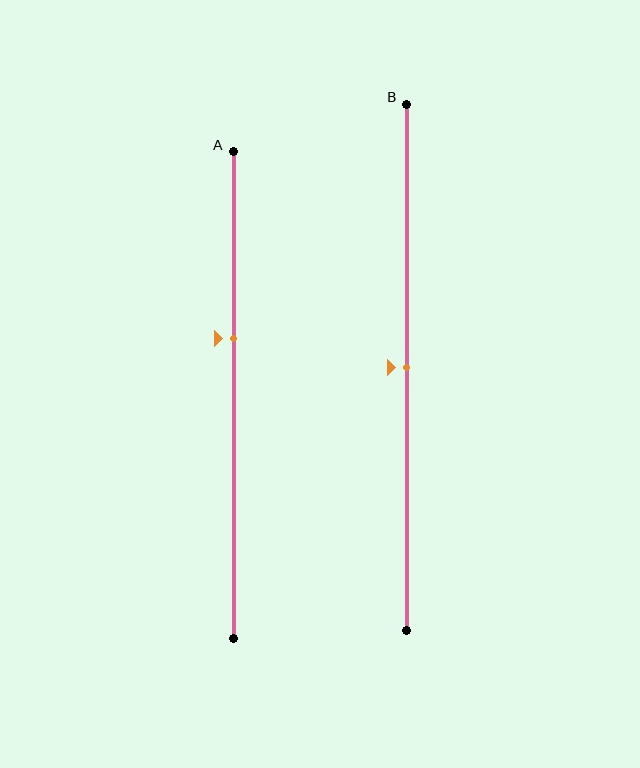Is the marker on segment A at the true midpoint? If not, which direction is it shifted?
No, the marker on segment A is shifted upward by about 12% of the segment length.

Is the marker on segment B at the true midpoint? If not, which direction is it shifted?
Yes, the marker on segment B is at the true midpoint.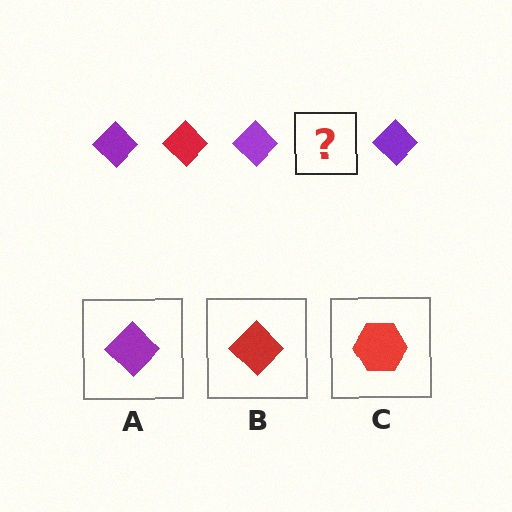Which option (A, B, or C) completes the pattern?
B.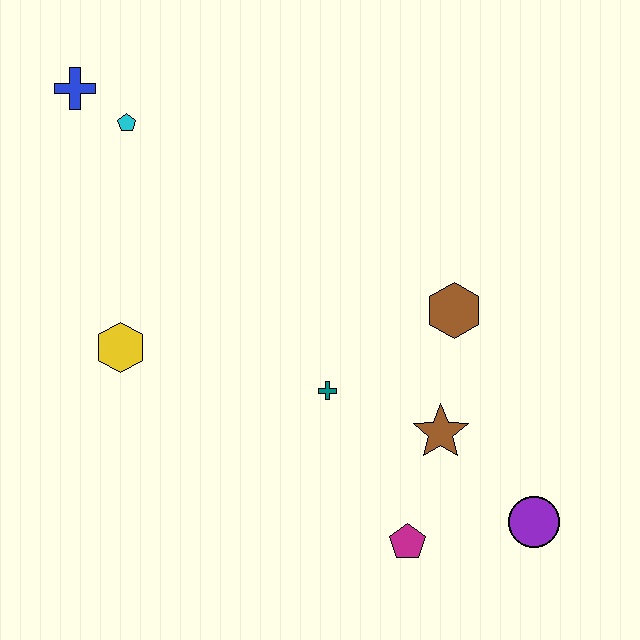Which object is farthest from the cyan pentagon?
The purple circle is farthest from the cyan pentagon.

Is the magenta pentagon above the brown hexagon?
No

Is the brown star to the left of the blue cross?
No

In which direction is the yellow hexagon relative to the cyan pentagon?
The yellow hexagon is below the cyan pentagon.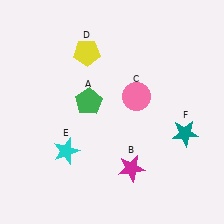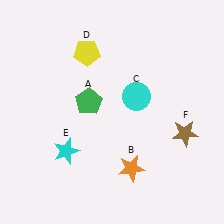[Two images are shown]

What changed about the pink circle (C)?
In Image 1, C is pink. In Image 2, it changed to cyan.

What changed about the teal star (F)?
In Image 1, F is teal. In Image 2, it changed to brown.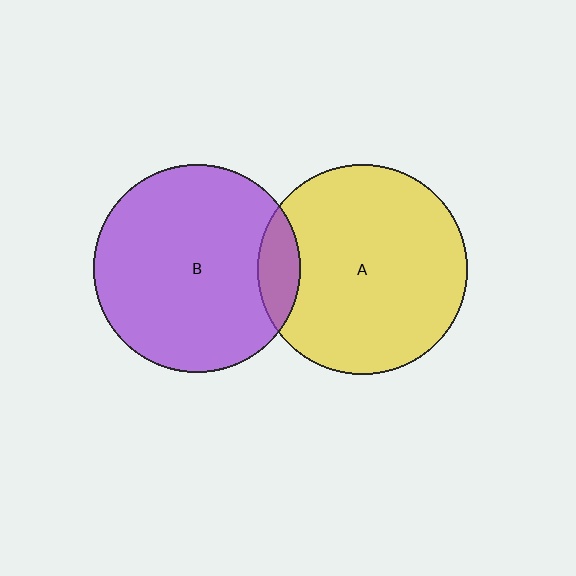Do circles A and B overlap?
Yes.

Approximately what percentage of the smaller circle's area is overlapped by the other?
Approximately 10%.